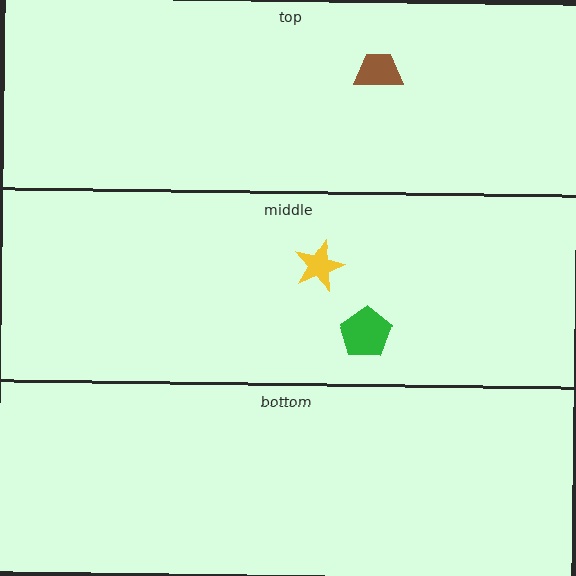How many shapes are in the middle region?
2.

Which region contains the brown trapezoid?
The top region.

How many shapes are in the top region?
1.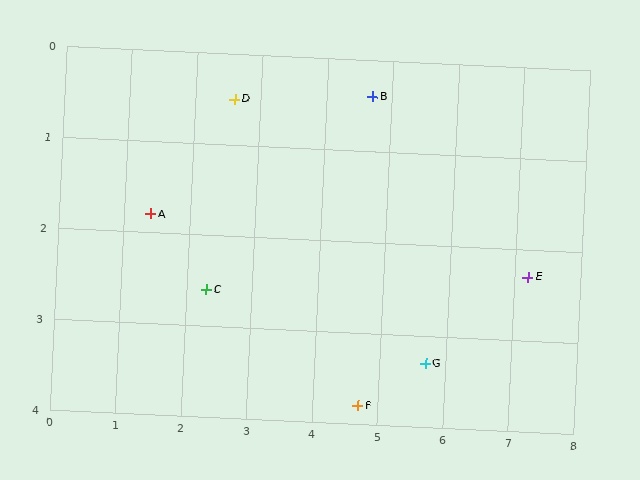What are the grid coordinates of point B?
Point B is at approximately (4.7, 0.4).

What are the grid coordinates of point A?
Point A is at approximately (1.4, 1.8).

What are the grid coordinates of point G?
Point G is at approximately (5.7, 3.3).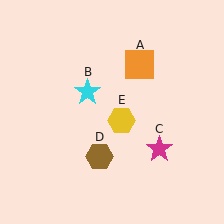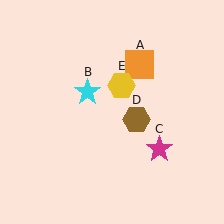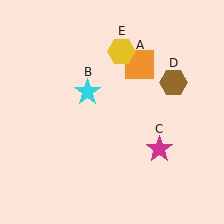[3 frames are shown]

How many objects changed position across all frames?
2 objects changed position: brown hexagon (object D), yellow hexagon (object E).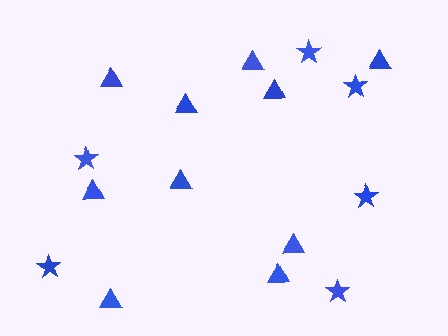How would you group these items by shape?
There are 2 groups: one group of stars (6) and one group of triangles (10).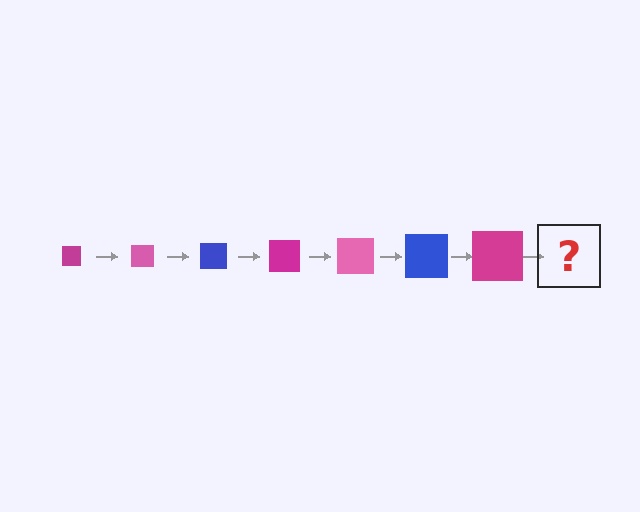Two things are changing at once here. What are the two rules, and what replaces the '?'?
The two rules are that the square grows larger each step and the color cycles through magenta, pink, and blue. The '?' should be a pink square, larger than the previous one.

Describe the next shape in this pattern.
It should be a pink square, larger than the previous one.